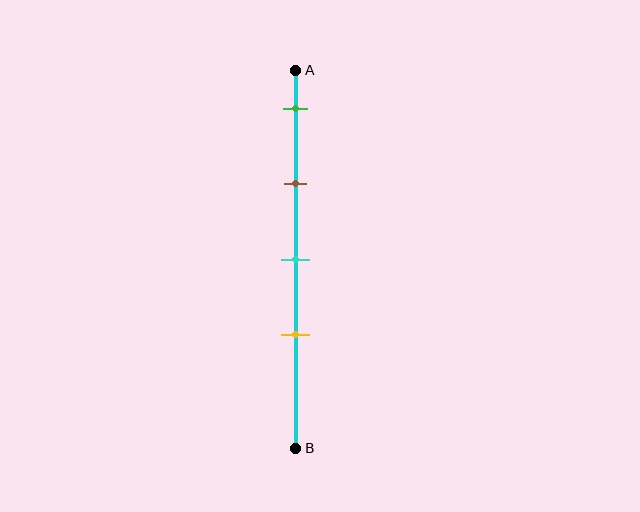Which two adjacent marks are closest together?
The cyan and yellow marks are the closest adjacent pair.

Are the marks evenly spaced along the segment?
Yes, the marks are approximately evenly spaced.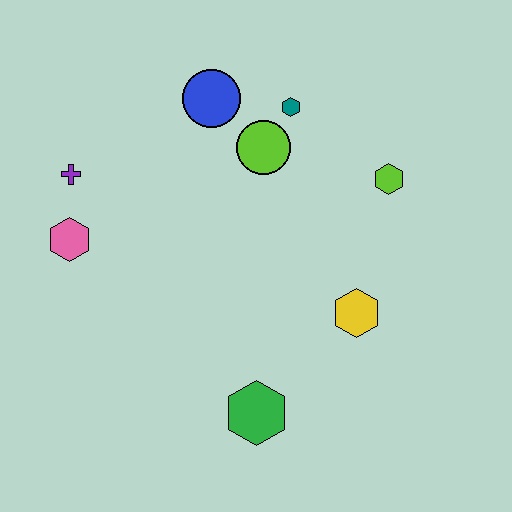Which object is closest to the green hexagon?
The yellow hexagon is closest to the green hexagon.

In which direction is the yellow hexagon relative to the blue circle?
The yellow hexagon is below the blue circle.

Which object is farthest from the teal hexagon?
The green hexagon is farthest from the teal hexagon.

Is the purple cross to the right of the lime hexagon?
No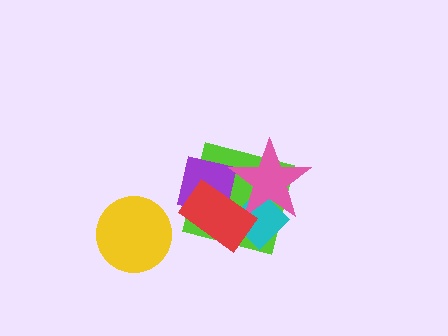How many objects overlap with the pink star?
4 objects overlap with the pink star.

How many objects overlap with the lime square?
4 objects overlap with the lime square.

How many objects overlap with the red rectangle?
4 objects overlap with the red rectangle.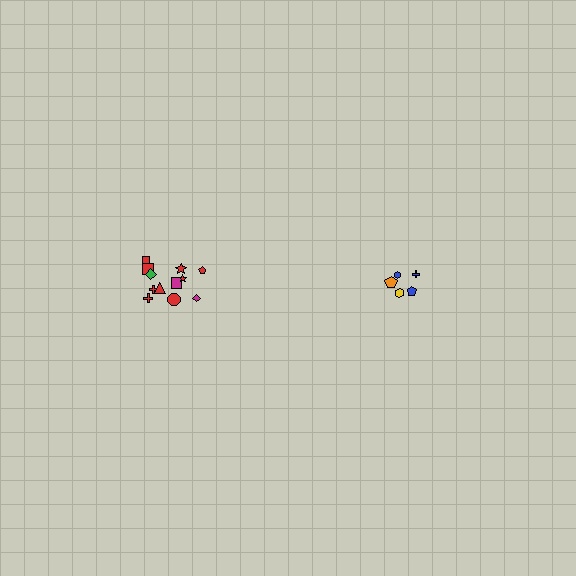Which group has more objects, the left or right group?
The left group.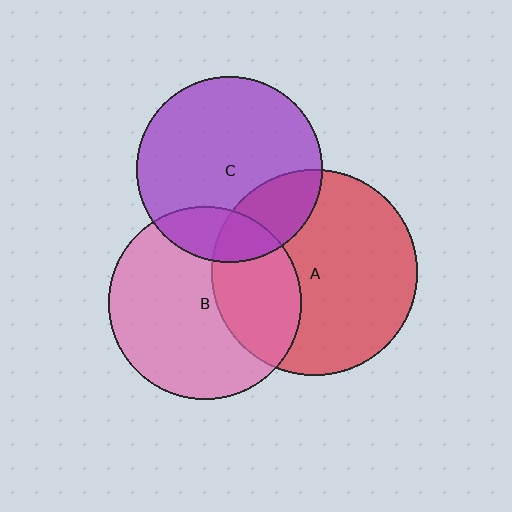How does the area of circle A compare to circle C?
Approximately 1.2 times.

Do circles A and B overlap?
Yes.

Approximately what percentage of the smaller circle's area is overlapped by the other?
Approximately 35%.